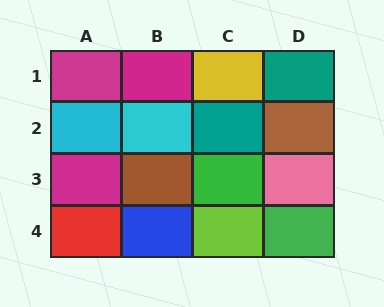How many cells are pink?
1 cell is pink.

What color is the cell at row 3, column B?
Brown.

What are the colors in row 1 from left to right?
Magenta, magenta, yellow, teal.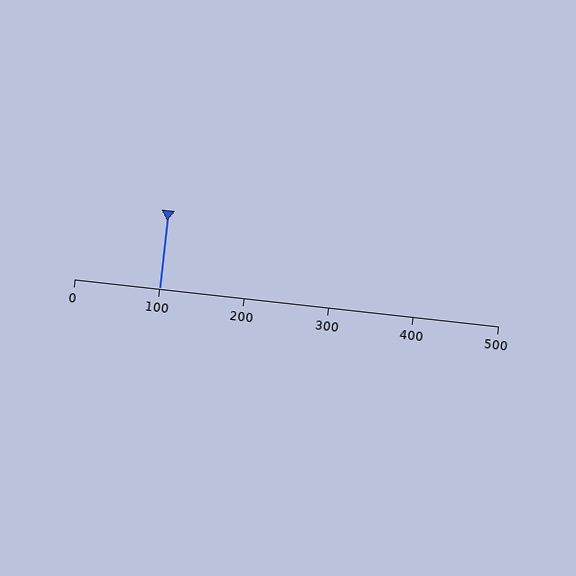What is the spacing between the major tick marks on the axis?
The major ticks are spaced 100 apart.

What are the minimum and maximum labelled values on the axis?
The axis runs from 0 to 500.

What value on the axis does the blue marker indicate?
The marker indicates approximately 100.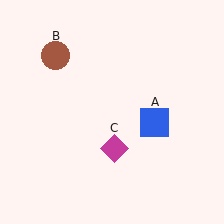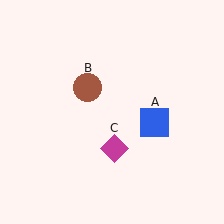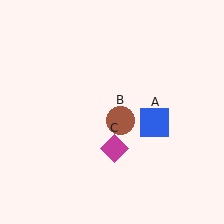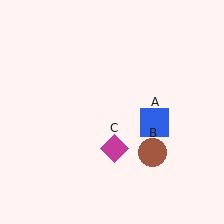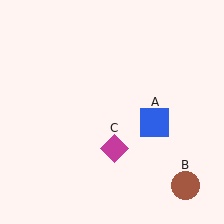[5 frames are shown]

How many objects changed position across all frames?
1 object changed position: brown circle (object B).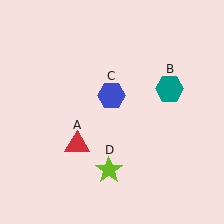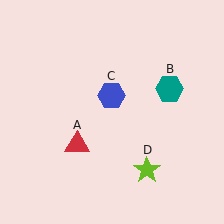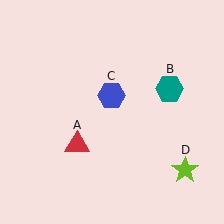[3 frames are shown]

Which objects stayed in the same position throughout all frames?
Red triangle (object A) and teal hexagon (object B) and blue hexagon (object C) remained stationary.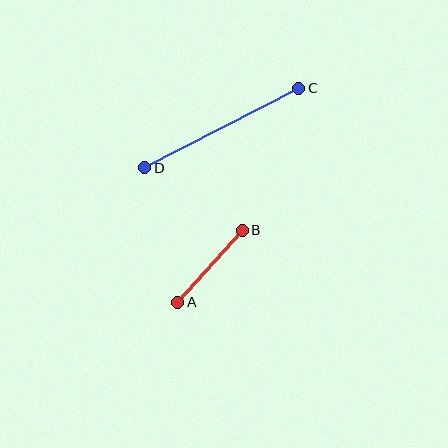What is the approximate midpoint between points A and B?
The midpoint is at approximately (210, 266) pixels.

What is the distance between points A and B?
The distance is approximately 97 pixels.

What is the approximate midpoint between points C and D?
The midpoint is at approximately (222, 128) pixels.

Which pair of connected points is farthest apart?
Points C and D are farthest apart.